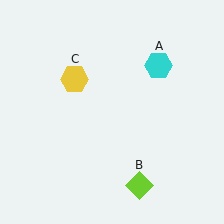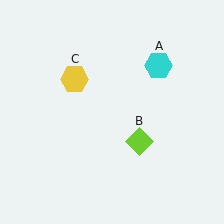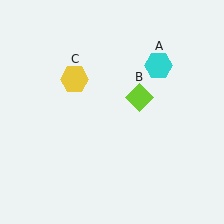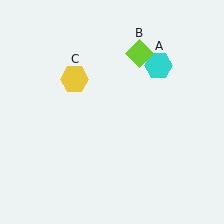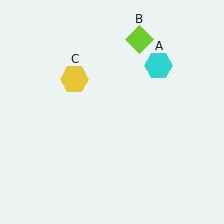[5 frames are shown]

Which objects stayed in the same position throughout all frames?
Cyan hexagon (object A) and yellow hexagon (object C) remained stationary.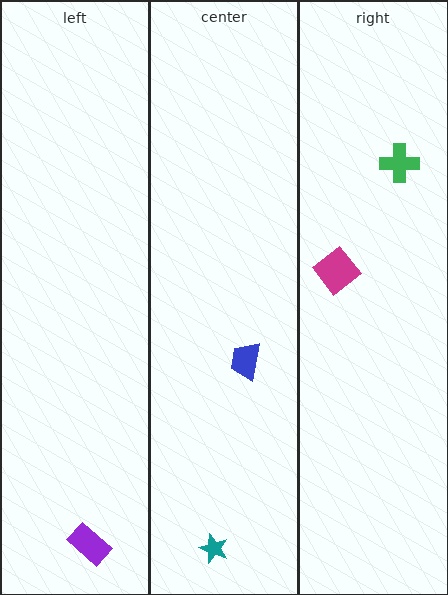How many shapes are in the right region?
2.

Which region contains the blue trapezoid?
The center region.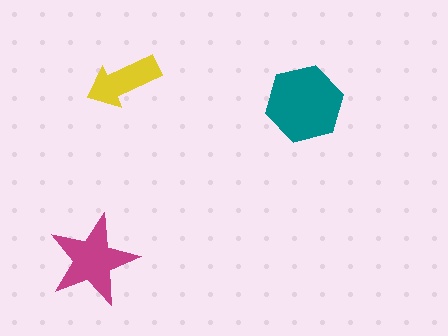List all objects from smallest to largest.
The yellow arrow, the magenta star, the teal hexagon.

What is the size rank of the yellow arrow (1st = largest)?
3rd.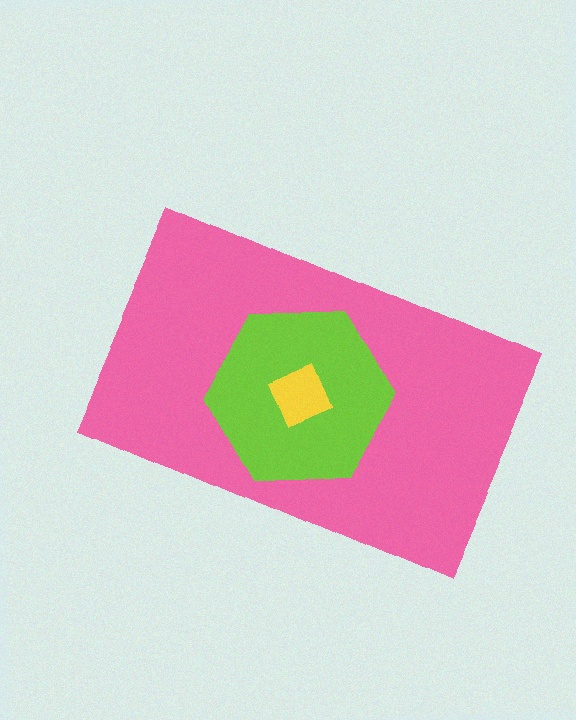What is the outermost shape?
The pink rectangle.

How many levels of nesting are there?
3.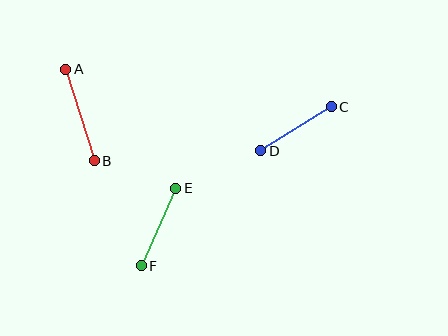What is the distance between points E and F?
The distance is approximately 85 pixels.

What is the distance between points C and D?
The distance is approximately 83 pixels.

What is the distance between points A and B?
The distance is approximately 96 pixels.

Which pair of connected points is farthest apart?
Points A and B are farthest apart.